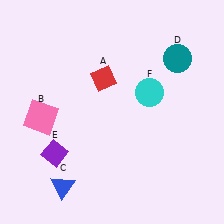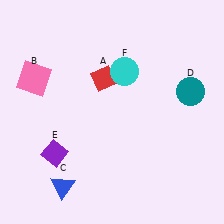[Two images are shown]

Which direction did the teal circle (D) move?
The teal circle (D) moved down.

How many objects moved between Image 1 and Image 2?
3 objects moved between the two images.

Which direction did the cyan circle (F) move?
The cyan circle (F) moved left.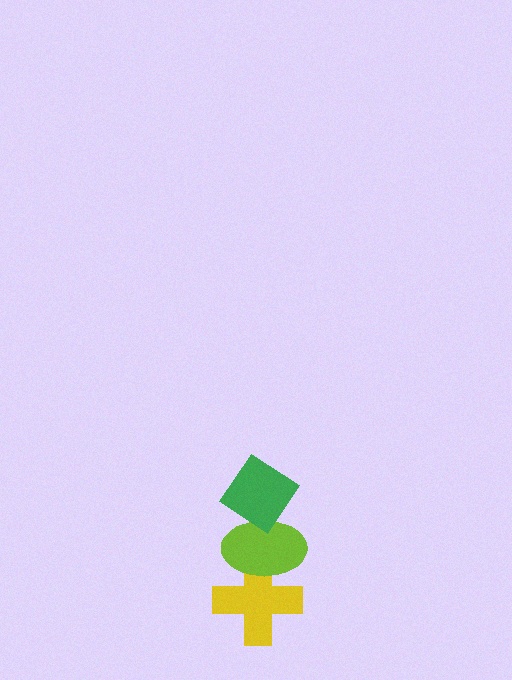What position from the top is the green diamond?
The green diamond is 1st from the top.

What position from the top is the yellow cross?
The yellow cross is 3rd from the top.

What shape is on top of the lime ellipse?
The green diamond is on top of the lime ellipse.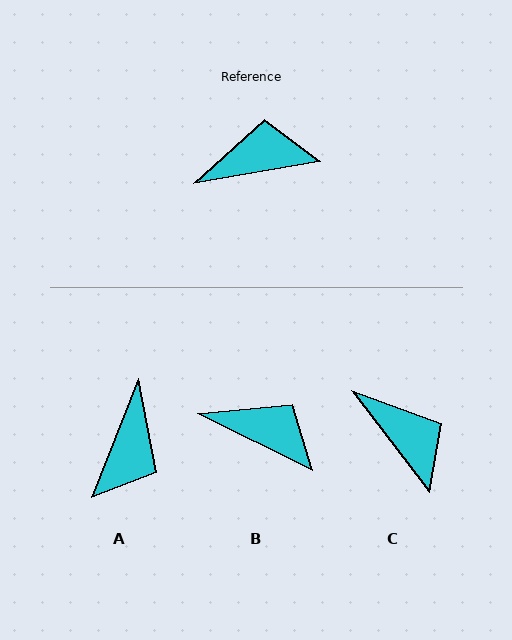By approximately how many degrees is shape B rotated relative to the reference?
Approximately 36 degrees clockwise.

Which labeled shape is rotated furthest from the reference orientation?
A, about 122 degrees away.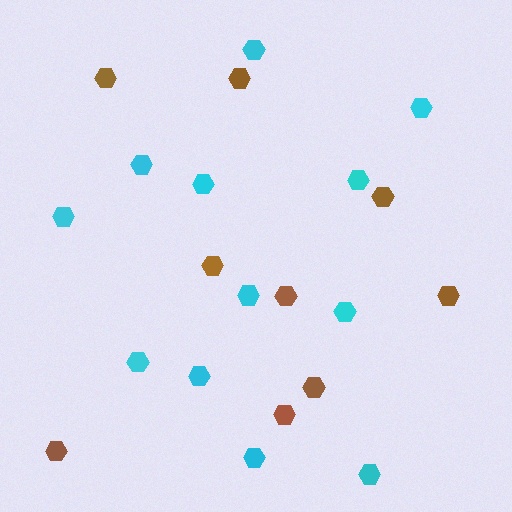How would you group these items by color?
There are 2 groups: one group of cyan hexagons (12) and one group of brown hexagons (9).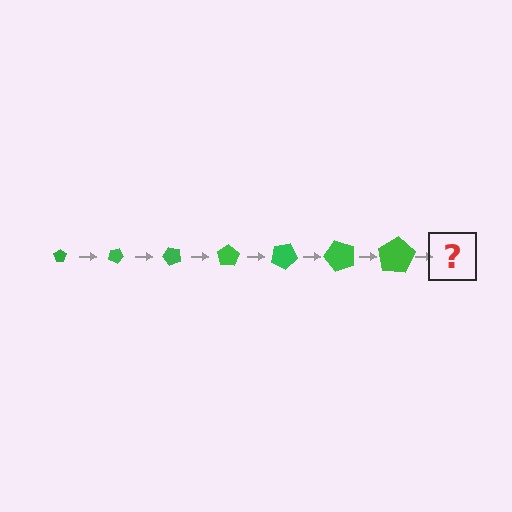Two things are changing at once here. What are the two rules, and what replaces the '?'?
The two rules are that the pentagon grows larger each step and it rotates 25 degrees each step. The '?' should be a pentagon, larger than the previous one and rotated 175 degrees from the start.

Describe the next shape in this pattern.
It should be a pentagon, larger than the previous one and rotated 175 degrees from the start.